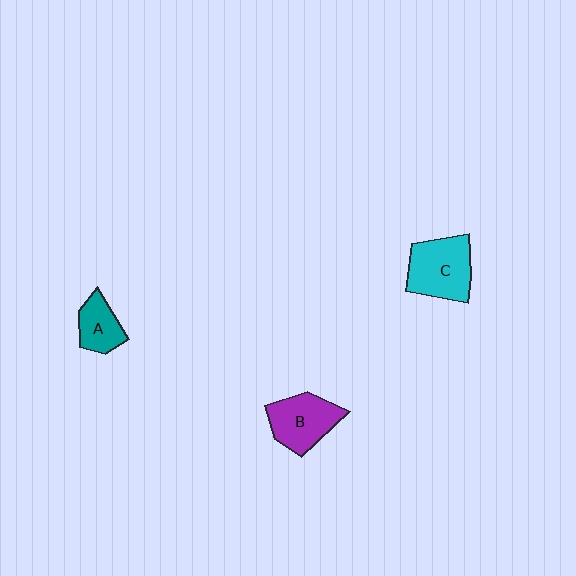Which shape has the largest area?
Shape C (cyan).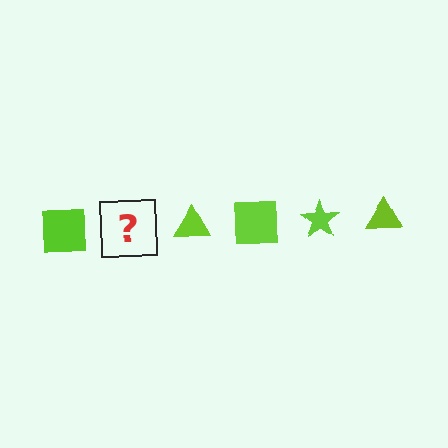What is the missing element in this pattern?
The missing element is a lime star.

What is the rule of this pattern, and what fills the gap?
The rule is that the pattern cycles through square, star, triangle shapes in lime. The gap should be filled with a lime star.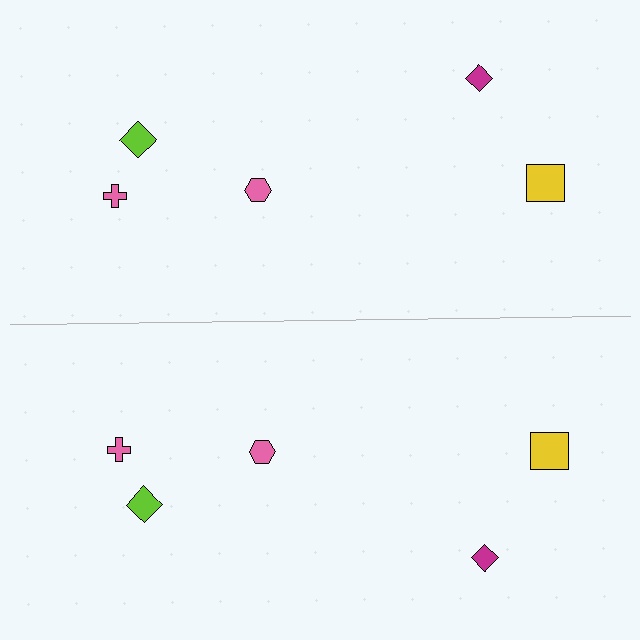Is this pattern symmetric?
Yes, this pattern has bilateral (reflection) symmetry.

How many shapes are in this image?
There are 10 shapes in this image.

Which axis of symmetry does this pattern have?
The pattern has a horizontal axis of symmetry running through the center of the image.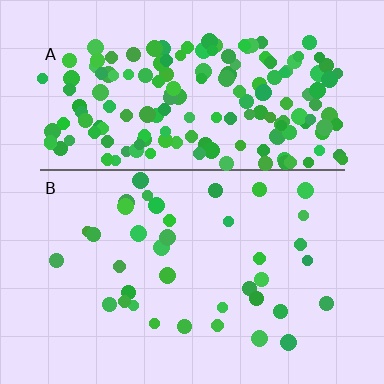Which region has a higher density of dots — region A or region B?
A (the top).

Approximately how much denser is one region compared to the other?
Approximately 4.7× — region A over region B.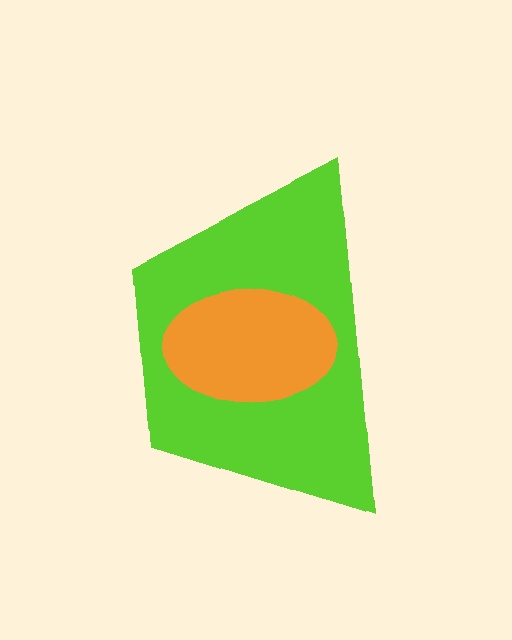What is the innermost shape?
The orange ellipse.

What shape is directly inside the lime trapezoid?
The orange ellipse.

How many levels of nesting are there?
2.